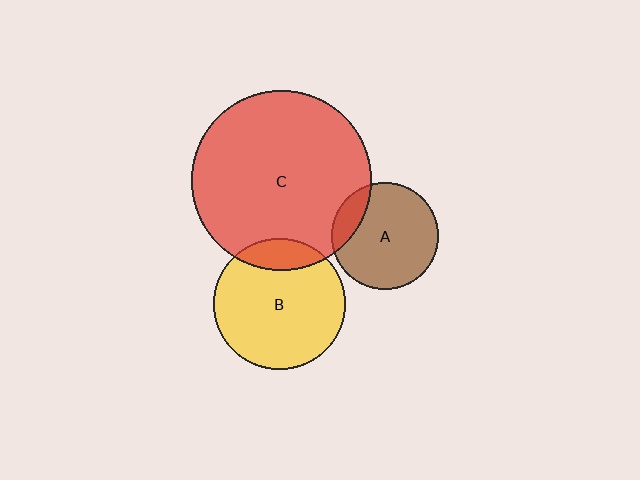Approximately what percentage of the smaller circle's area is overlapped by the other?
Approximately 15%.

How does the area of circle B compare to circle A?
Approximately 1.5 times.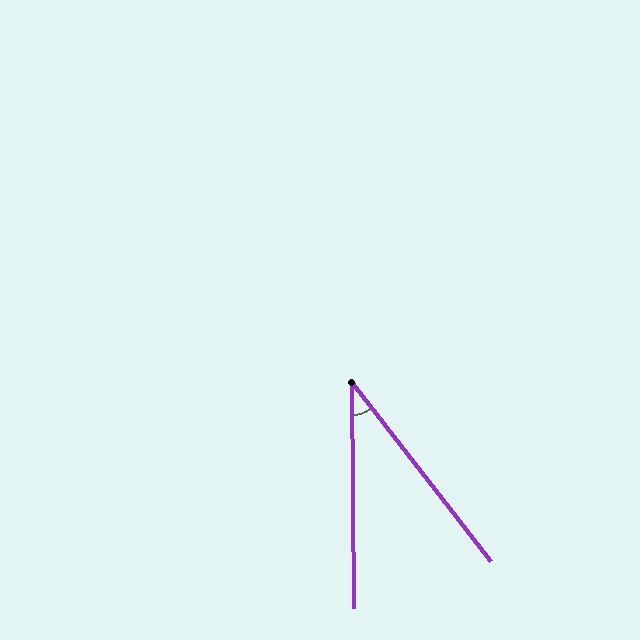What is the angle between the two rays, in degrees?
Approximately 37 degrees.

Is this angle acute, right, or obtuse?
It is acute.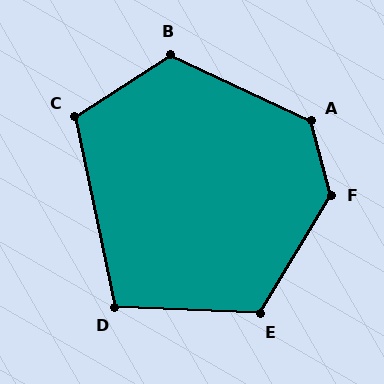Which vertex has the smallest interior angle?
D, at approximately 104 degrees.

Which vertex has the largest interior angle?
F, at approximately 134 degrees.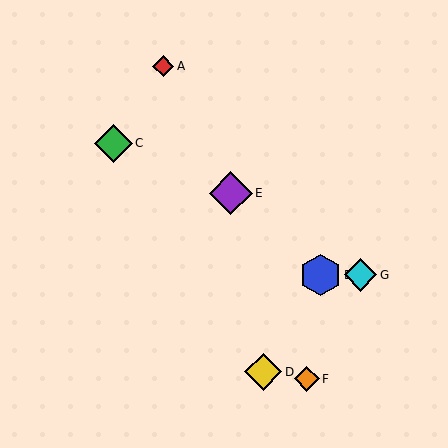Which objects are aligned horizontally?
Objects B, G are aligned horizontally.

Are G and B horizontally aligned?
Yes, both are at y≈275.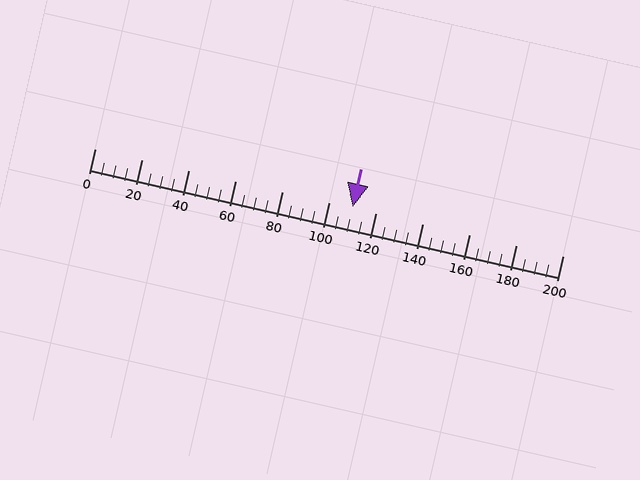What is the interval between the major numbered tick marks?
The major tick marks are spaced 20 units apart.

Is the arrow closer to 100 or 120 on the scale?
The arrow is closer to 120.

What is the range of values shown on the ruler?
The ruler shows values from 0 to 200.